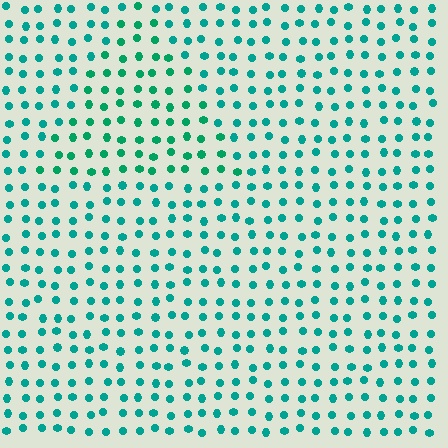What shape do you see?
I see a triangle.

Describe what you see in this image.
The image is filled with small teal elements in a uniform arrangement. A triangle-shaped region is visible where the elements are tinted to a slightly different hue, forming a subtle color boundary.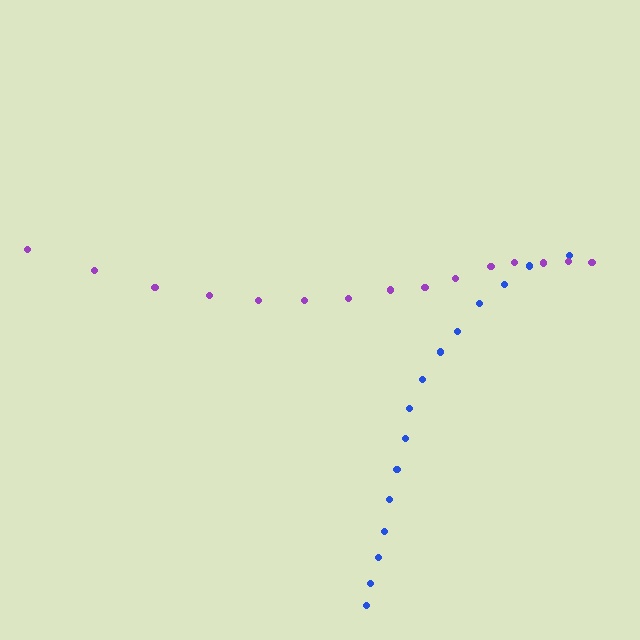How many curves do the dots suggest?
There are 2 distinct paths.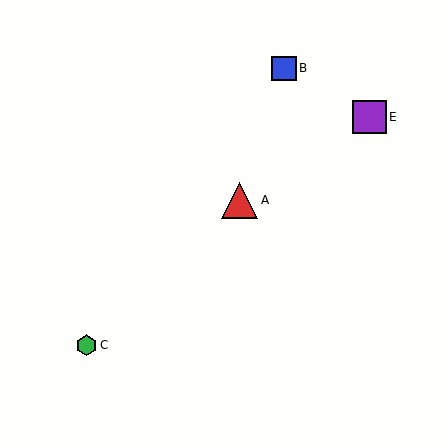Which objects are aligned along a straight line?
Objects A, D, E are aligned along a straight line.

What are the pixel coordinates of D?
Object D is at (363, 121).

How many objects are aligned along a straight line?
3 objects (A, D, E) are aligned along a straight line.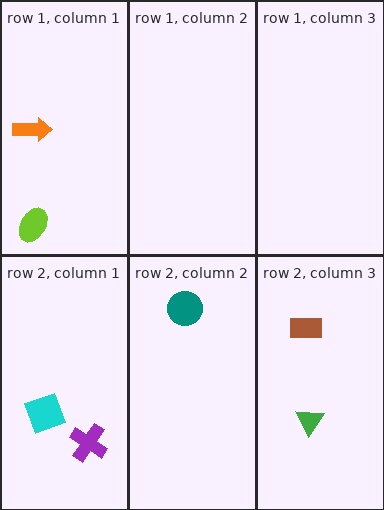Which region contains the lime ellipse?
The row 1, column 1 region.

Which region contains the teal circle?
The row 2, column 2 region.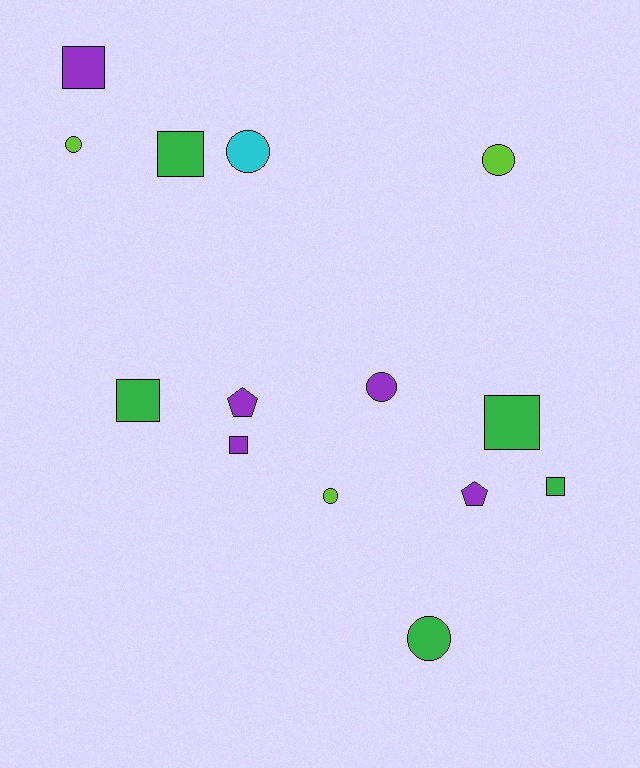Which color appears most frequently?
Purple, with 5 objects.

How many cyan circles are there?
There is 1 cyan circle.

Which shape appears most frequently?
Circle, with 6 objects.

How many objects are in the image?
There are 14 objects.